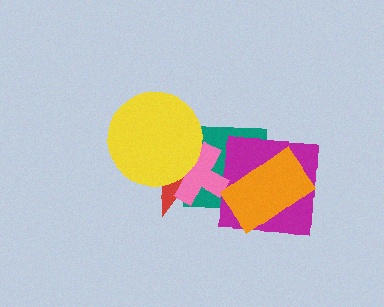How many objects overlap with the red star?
3 objects overlap with the red star.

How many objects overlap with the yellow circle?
3 objects overlap with the yellow circle.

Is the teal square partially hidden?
Yes, it is partially covered by another shape.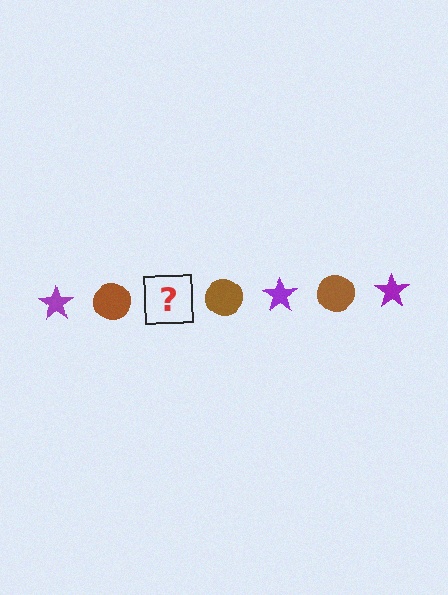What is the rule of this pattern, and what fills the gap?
The rule is that the pattern alternates between purple star and brown circle. The gap should be filled with a purple star.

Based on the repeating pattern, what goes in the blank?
The blank should be a purple star.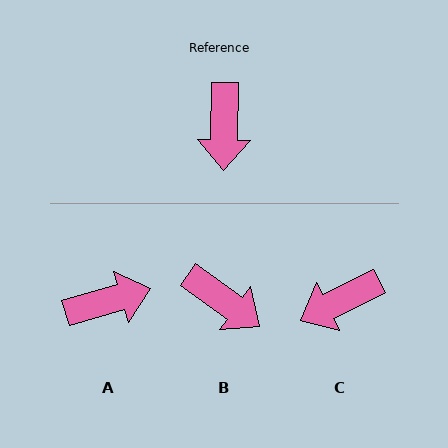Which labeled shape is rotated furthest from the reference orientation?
A, about 107 degrees away.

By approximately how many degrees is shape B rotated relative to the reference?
Approximately 55 degrees counter-clockwise.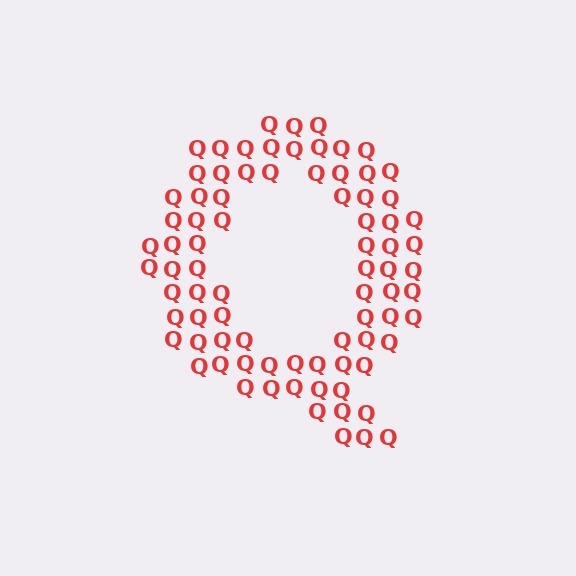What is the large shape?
The large shape is the letter Q.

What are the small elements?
The small elements are letter Q's.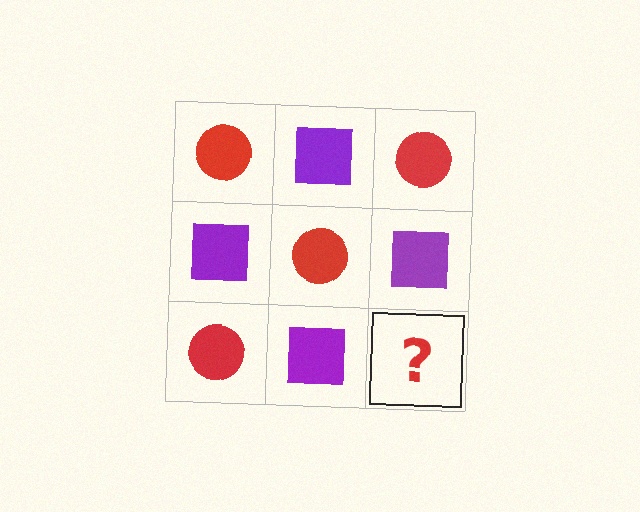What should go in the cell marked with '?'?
The missing cell should contain a red circle.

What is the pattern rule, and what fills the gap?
The rule is that it alternates red circle and purple square in a checkerboard pattern. The gap should be filled with a red circle.